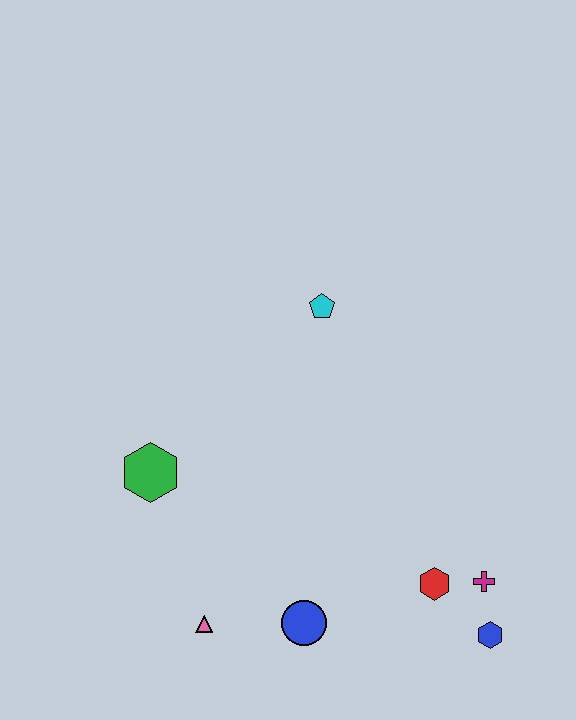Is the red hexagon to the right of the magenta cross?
No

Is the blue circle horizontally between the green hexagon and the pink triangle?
No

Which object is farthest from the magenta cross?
The green hexagon is farthest from the magenta cross.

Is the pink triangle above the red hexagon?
No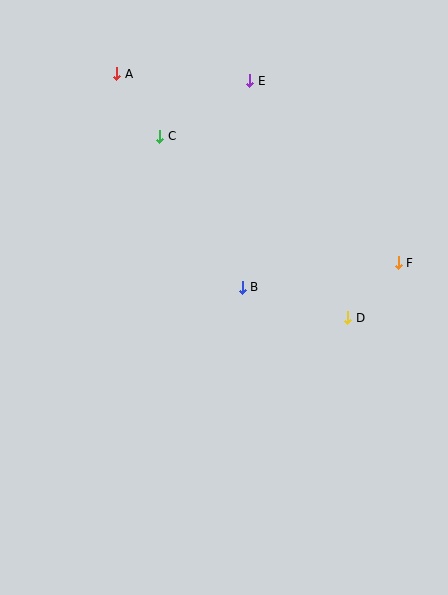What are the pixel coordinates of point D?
Point D is at (348, 318).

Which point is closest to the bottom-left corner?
Point B is closest to the bottom-left corner.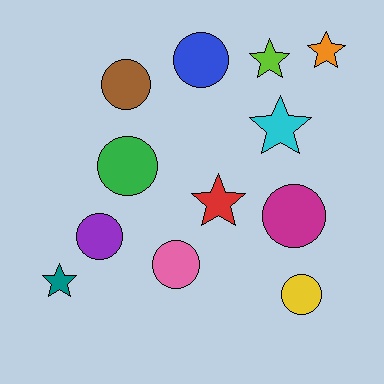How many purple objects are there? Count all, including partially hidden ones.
There is 1 purple object.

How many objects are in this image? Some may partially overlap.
There are 12 objects.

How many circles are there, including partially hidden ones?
There are 7 circles.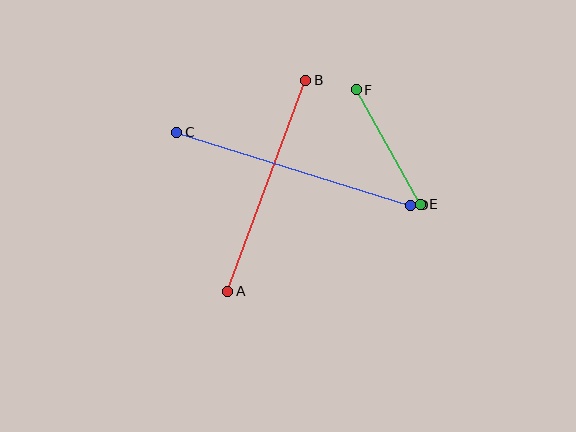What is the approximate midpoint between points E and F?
The midpoint is at approximately (389, 147) pixels.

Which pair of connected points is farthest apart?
Points C and D are farthest apart.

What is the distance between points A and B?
The distance is approximately 225 pixels.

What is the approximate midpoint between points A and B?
The midpoint is at approximately (267, 186) pixels.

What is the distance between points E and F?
The distance is approximately 132 pixels.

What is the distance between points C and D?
The distance is approximately 245 pixels.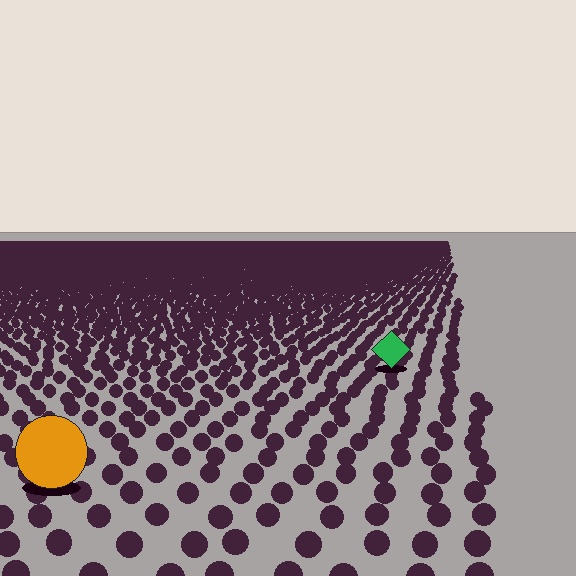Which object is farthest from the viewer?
The green diamond is farthest from the viewer. It appears smaller and the ground texture around it is denser.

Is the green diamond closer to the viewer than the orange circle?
No. The orange circle is closer — you can tell from the texture gradient: the ground texture is coarser near it.